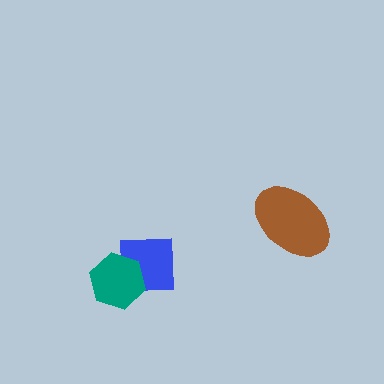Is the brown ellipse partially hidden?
No, no other shape covers it.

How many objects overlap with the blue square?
1 object overlaps with the blue square.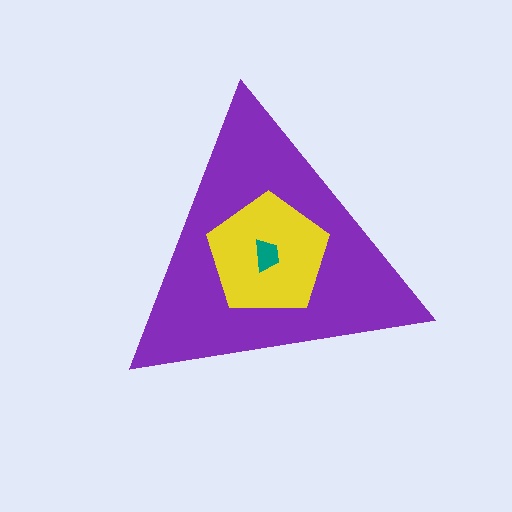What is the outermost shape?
The purple triangle.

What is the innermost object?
The teal trapezoid.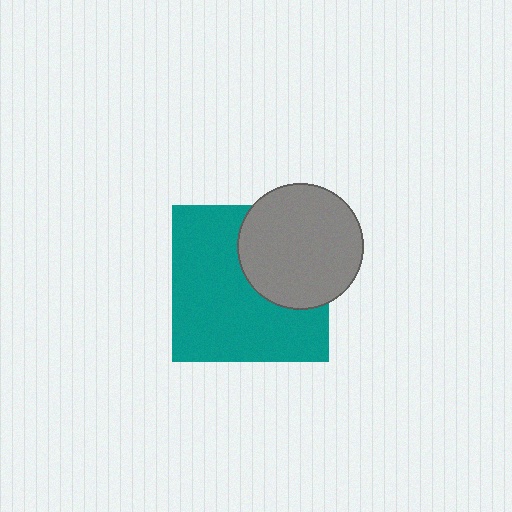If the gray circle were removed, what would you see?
You would see the complete teal square.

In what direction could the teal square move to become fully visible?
The teal square could move toward the lower-left. That would shift it out from behind the gray circle entirely.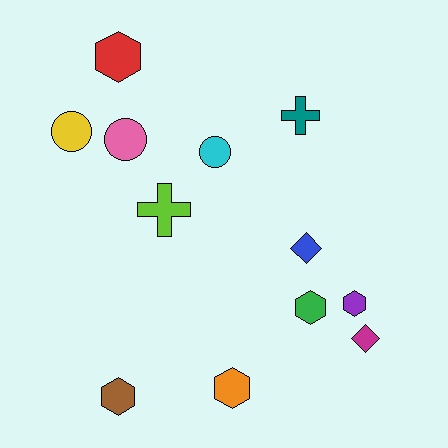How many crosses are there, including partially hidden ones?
There are 2 crosses.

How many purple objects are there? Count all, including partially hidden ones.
There is 1 purple object.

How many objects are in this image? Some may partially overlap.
There are 12 objects.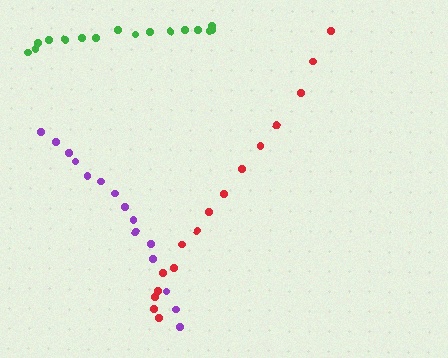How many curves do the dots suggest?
There are 3 distinct paths.